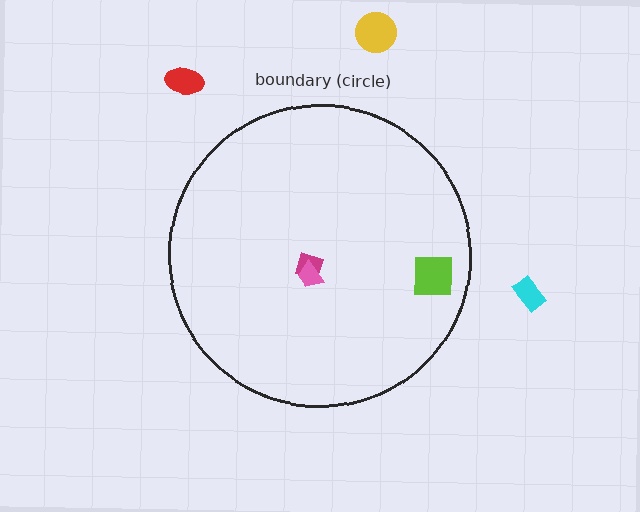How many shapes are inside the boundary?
3 inside, 3 outside.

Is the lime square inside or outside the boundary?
Inside.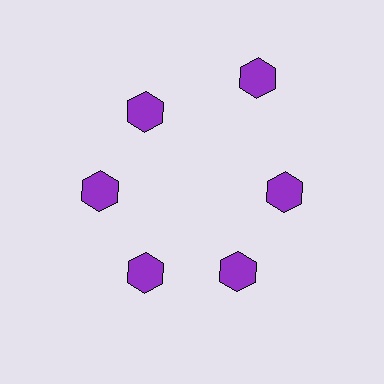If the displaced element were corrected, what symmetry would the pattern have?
It would have 6-fold rotational symmetry — the pattern would map onto itself every 60 degrees.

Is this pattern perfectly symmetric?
No. The 6 purple hexagons are arranged in a ring, but one element near the 1 o'clock position is pushed outward from the center, breaking the 6-fold rotational symmetry.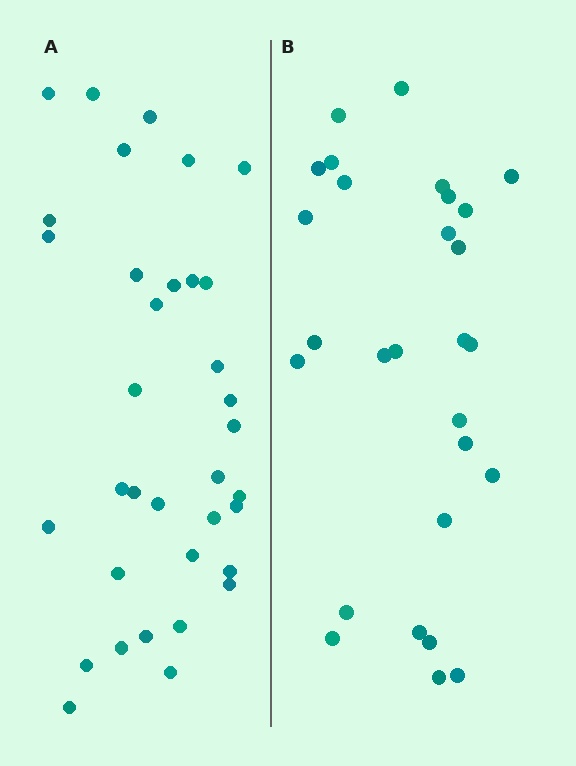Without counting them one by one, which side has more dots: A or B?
Region A (the left region) has more dots.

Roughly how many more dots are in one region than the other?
Region A has roughly 8 or so more dots than region B.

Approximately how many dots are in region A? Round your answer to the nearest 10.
About 40 dots. (The exact count is 35, which rounds to 40.)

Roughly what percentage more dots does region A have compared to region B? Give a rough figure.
About 25% more.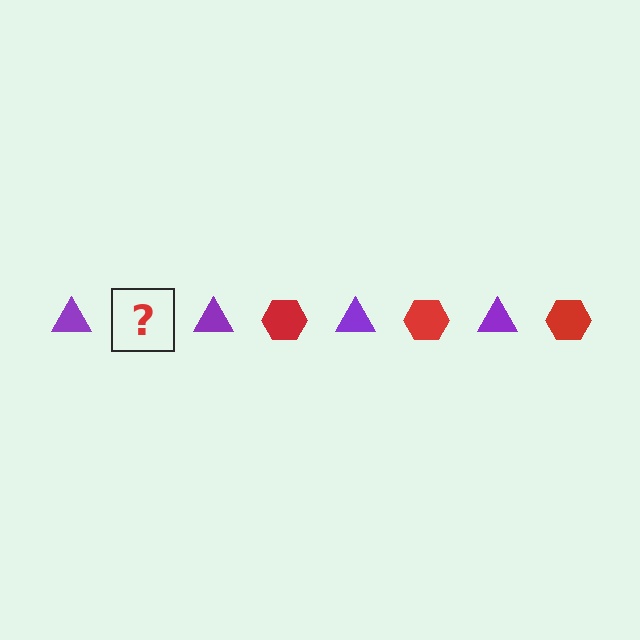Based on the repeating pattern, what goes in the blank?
The blank should be a red hexagon.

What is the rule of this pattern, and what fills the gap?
The rule is that the pattern alternates between purple triangle and red hexagon. The gap should be filled with a red hexagon.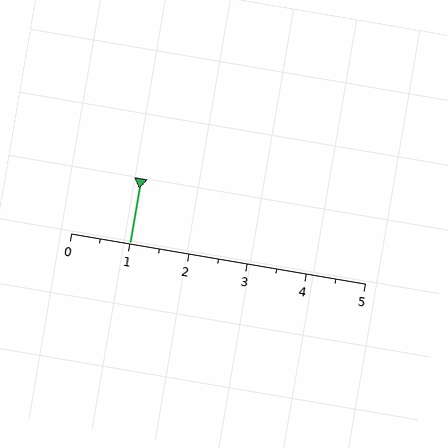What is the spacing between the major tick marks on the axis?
The major ticks are spaced 1 apart.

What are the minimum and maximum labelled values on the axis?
The axis runs from 0 to 5.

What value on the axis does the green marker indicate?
The marker indicates approximately 1.